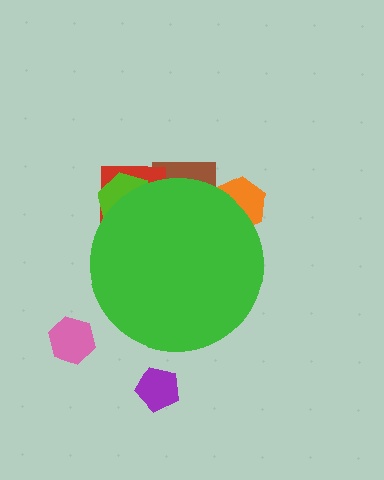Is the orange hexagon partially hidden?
Yes, the orange hexagon is partially hidden behind the green circle.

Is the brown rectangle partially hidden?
Yes, the brown rectangle is partially hidden behind the green circle.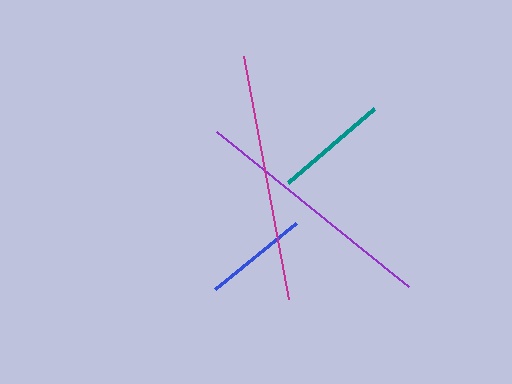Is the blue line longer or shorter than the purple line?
The purple line is longer than the blue line.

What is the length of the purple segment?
The purple segment is approximately 247 pixels long.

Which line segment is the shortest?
The blue line is the shortest at approximately 104 pixels.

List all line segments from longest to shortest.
From longest to shortest: magenta, purple, teal, blue.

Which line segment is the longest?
The magenta line is the longest at approximately 247 pixels.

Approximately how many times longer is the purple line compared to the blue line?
The purple line is approximately 2.4 times the length of the blue line.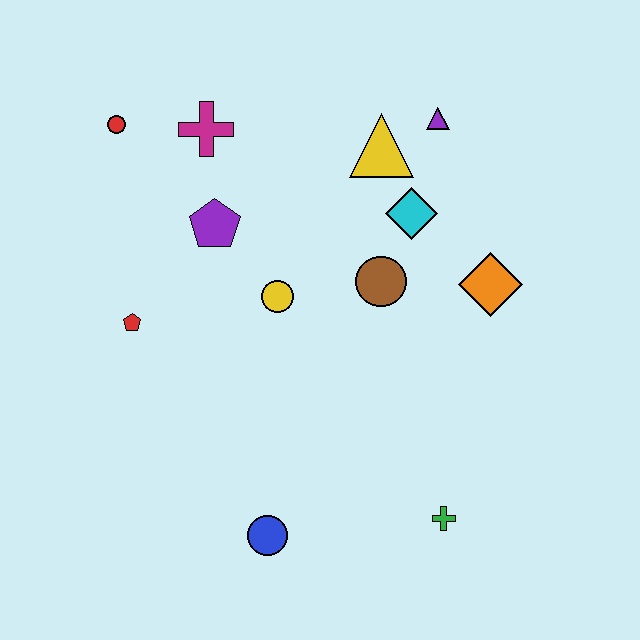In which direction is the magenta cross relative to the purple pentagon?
The magenta cross is above the purple pentagon.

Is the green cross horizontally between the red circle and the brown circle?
No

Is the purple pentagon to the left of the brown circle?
Yes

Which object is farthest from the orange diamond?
The red circle is farthest from the orange diamond.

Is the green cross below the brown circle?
Yes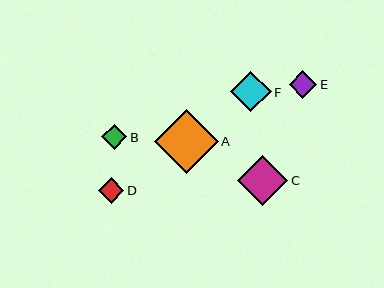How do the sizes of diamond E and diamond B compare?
Diamond E and diamond B are approximately the same size.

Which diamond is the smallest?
Diamond B is the smallest with a size of approximately 25 pixels.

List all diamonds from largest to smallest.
From largest to smallest: A, C, F, E, D, B.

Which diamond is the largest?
Diamond A is the largest with a size of approximately 64 pixels.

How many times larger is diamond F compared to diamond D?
Diamond F is approximately 1.6 times the size of diamond D.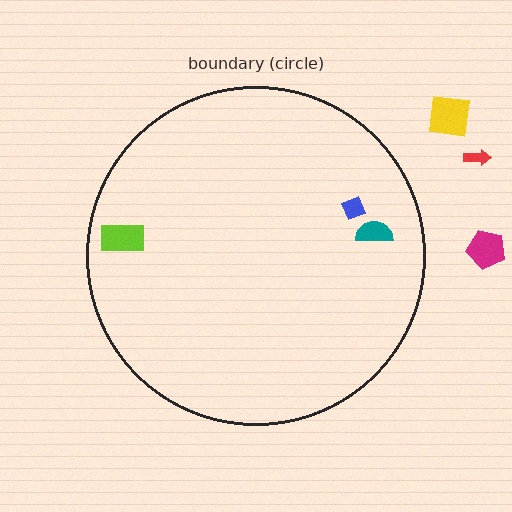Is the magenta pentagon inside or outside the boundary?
Outside.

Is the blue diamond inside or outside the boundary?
Inside.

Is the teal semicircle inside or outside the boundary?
Inside.